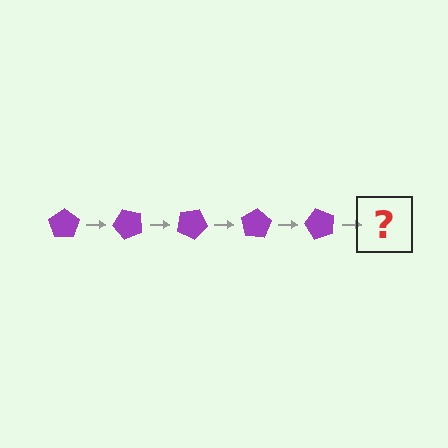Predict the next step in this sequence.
The next step is a purple pentagon rotated 250 degrees.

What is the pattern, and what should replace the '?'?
The pattern is that the pentagon rotates 50 degrees each step. The '?' should be a purple pentagon rotated 250 degrees.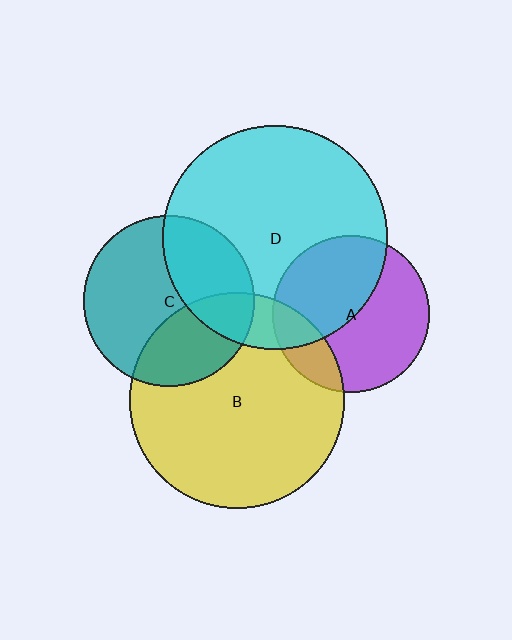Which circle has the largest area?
Circle D (cyan).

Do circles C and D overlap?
Yes.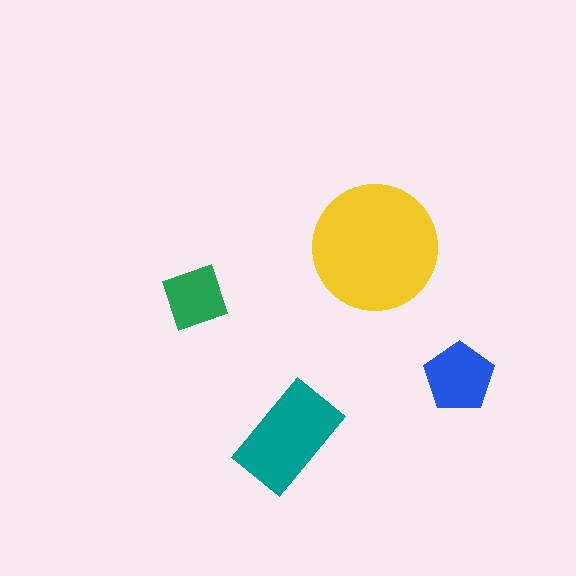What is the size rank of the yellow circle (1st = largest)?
1st.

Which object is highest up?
The yellow circle is topmost.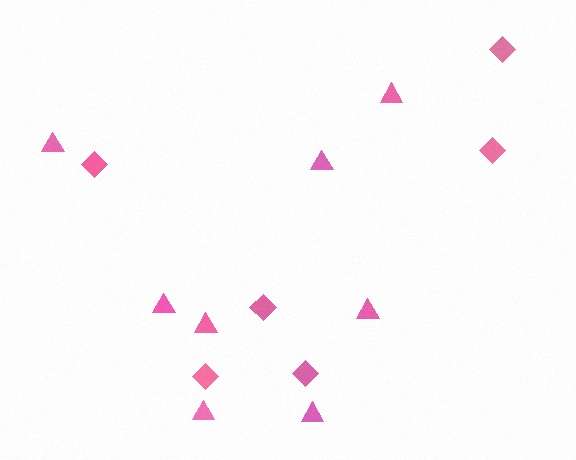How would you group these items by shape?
There are 2 groups: one group of diamonds (6) and one group of triangles (8).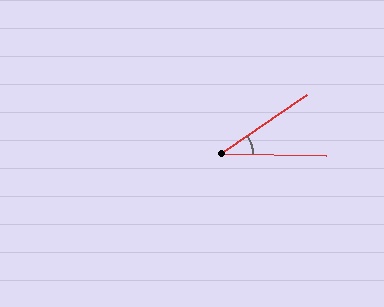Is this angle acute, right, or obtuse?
It is acute.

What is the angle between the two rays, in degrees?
Approximately 35 degrees.